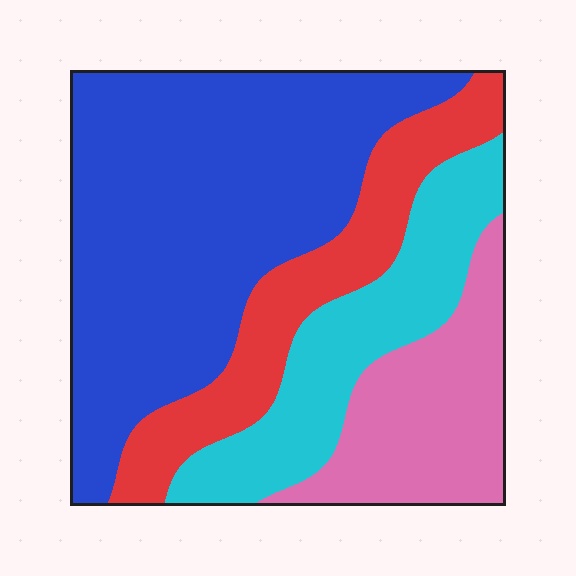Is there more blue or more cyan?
Blue.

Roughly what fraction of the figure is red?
Red covers 17% of the figure.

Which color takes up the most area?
Blue, at roughly 45%.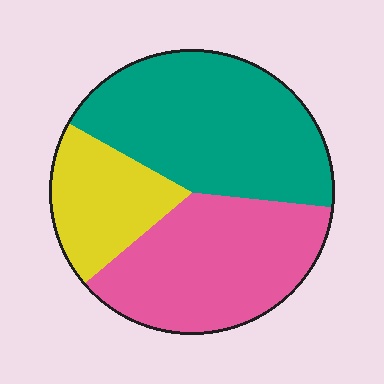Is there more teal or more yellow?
Teal.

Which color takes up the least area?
Yellow, at roughly 20%.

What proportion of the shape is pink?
Pink takes up about three eighths (3/8) of the shape.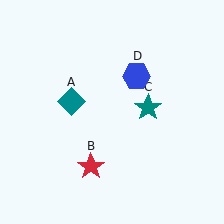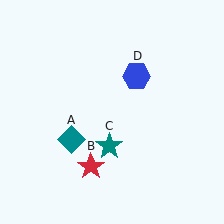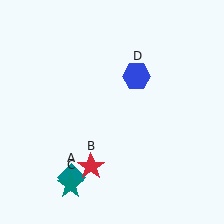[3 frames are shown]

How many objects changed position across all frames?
2 objects changed position: teal diamond (object A), teal star (object C).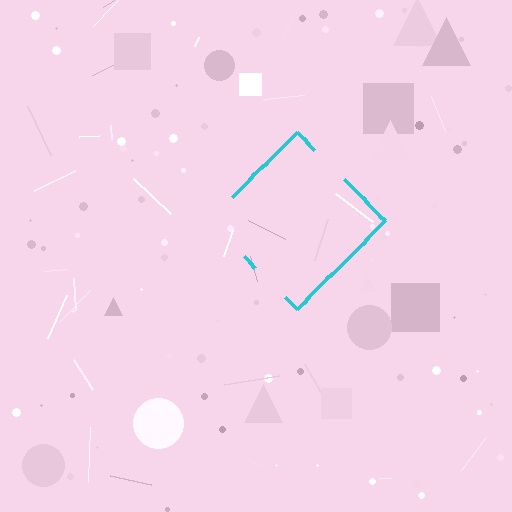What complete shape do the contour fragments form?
The contour fragments form a diamond.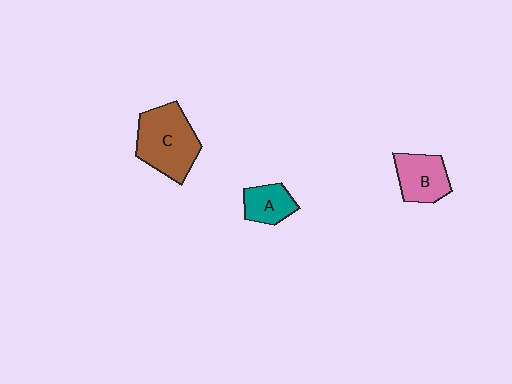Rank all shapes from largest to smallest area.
From largest to smallest: C (brown), B (pink), A (teal).